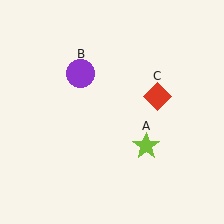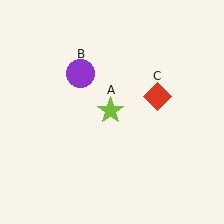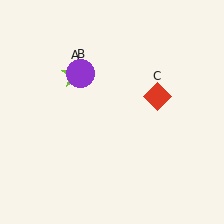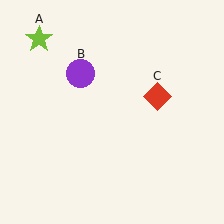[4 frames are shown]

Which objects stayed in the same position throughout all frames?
Purple circle (object B) and red diamond (object C) remained stationary.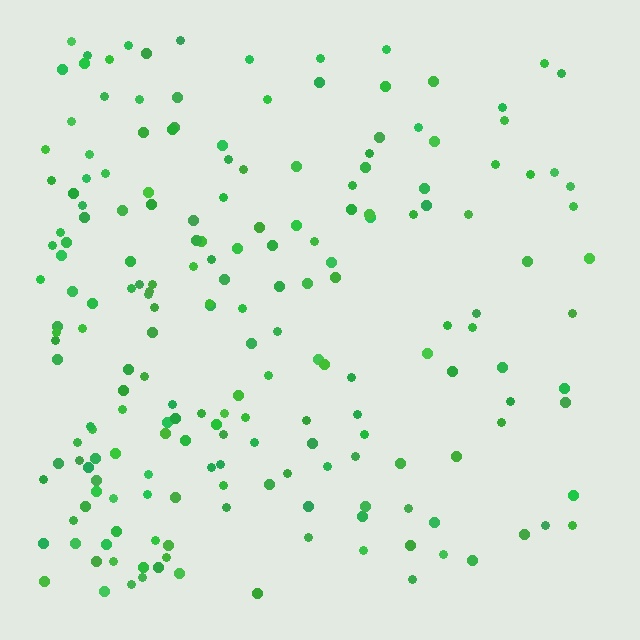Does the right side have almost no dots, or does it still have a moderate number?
Still a moderate number, just noticeably fewer than the left.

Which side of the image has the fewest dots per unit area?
The right.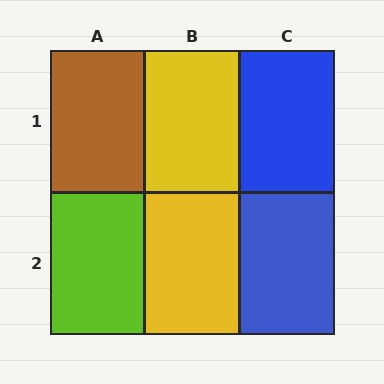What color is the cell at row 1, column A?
Brown.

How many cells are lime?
1 cell is lime.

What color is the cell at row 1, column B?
Yellow.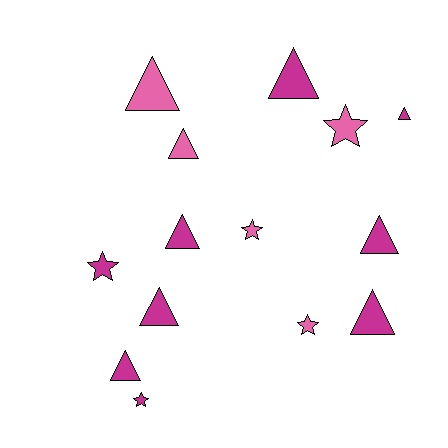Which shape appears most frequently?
Triangle, with 9 objects.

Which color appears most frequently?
Magenta, with 9 objects.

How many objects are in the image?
There are 14 objects.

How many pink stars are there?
There are 3 pink stars.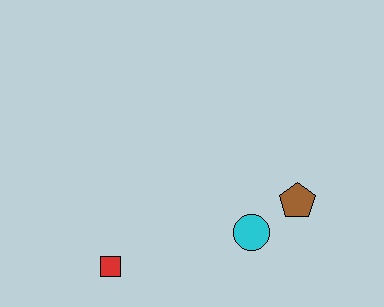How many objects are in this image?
There are 3 objects.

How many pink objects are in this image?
There are no pink objects.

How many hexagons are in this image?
There are no hexagons.